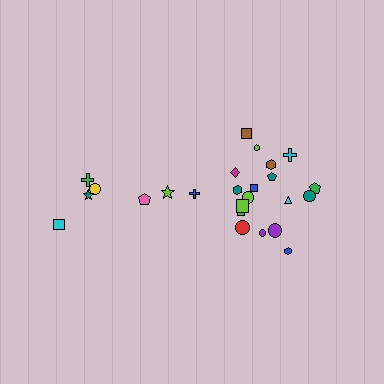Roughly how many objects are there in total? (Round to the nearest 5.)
Roughly 25 objects in total.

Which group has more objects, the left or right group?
The right group.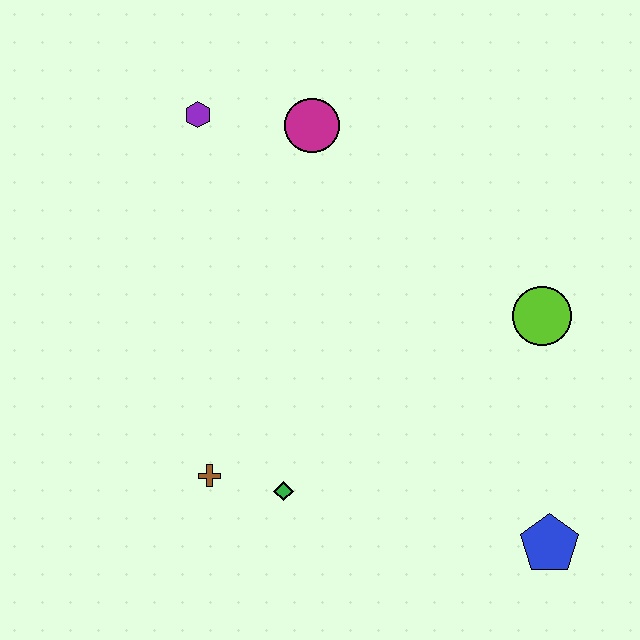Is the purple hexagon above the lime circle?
Yes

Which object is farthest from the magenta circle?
The blue pentagon is farthest from the magenta circle.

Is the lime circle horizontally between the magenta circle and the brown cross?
No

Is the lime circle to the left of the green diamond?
No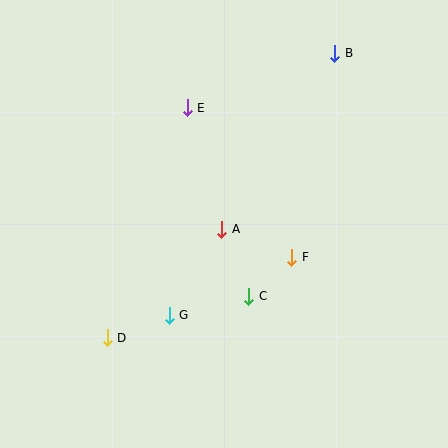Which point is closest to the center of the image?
Point A at (222, 229) is closest to the center.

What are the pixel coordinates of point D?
Point D is at (107, 338).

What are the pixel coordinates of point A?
Point A is at (222, 229).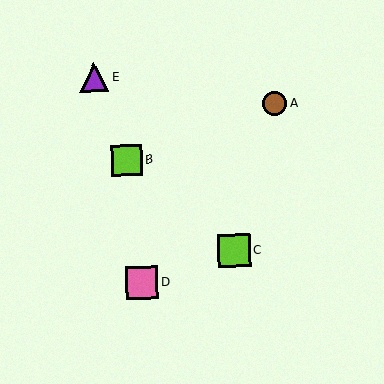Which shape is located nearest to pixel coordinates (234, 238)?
The lime square (labeled C) at (234, 250) is nearest to that location.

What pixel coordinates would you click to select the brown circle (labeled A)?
Click at (274, 104) to select the brown circle A.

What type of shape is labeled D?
Shape D is a pink square.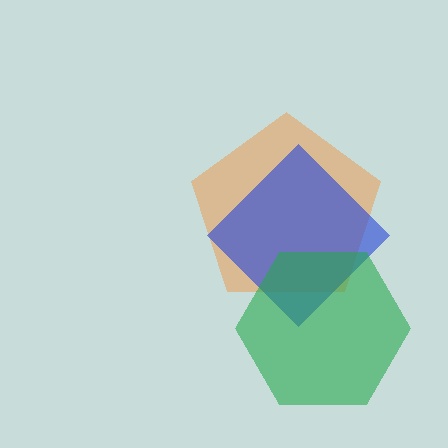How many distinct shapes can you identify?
There are 3 distinct shapes: an orange pentagon, a blue diamond, a green hexagon.